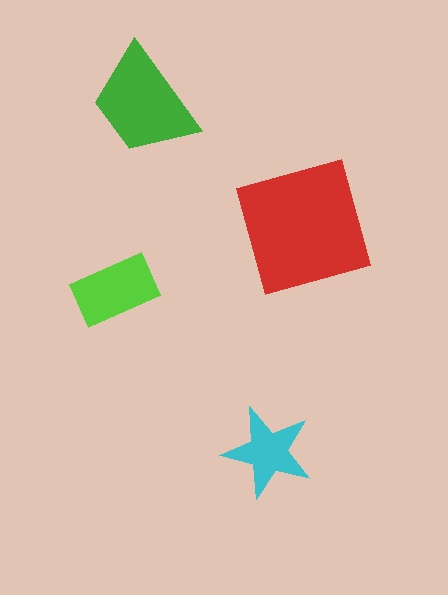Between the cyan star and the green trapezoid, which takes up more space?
The green trapezoid.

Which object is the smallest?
The cyan star.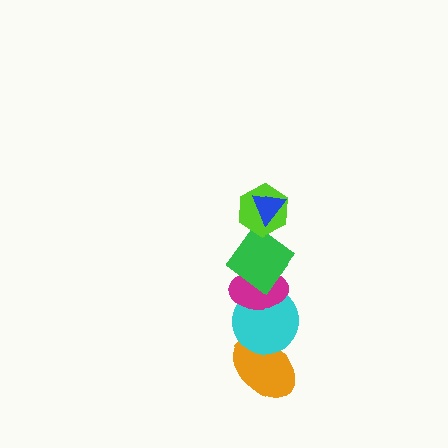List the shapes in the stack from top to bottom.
From top to bottom: the blue triangle, the lime hexagon, the green diamond, the magenta ellipse, the cyan circle, the orange ellipse.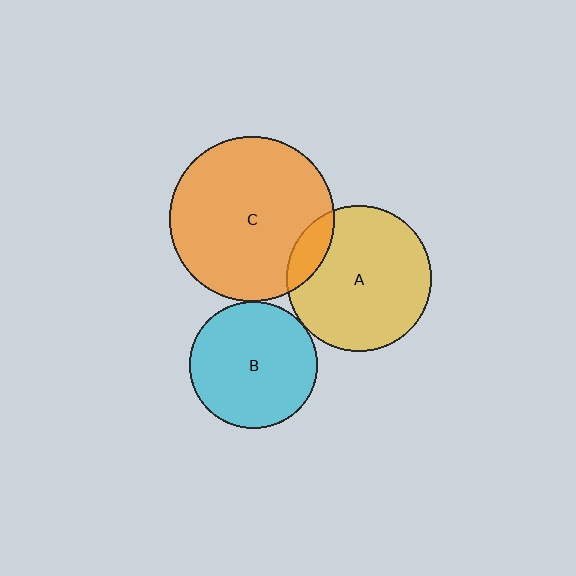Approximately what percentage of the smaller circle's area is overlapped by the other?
Approximately 5%.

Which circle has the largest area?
Circle C (orange).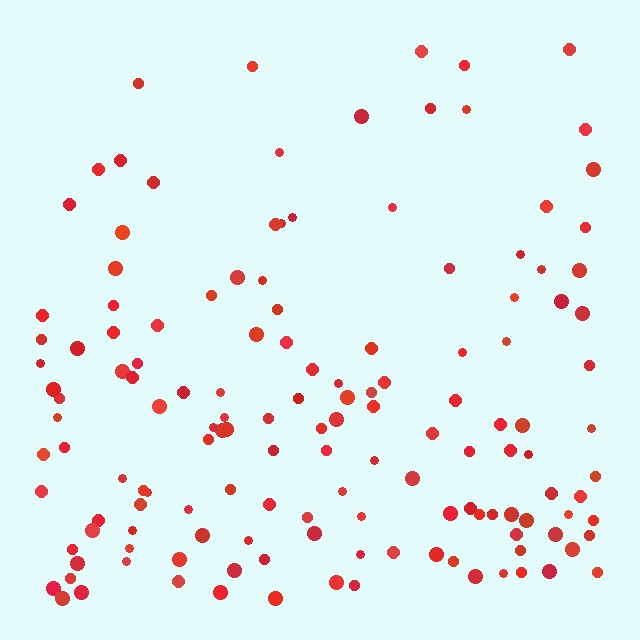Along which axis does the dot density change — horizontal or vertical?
Vertical.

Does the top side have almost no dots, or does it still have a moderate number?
Still a moderate number, just noticeably fewer than the bottom.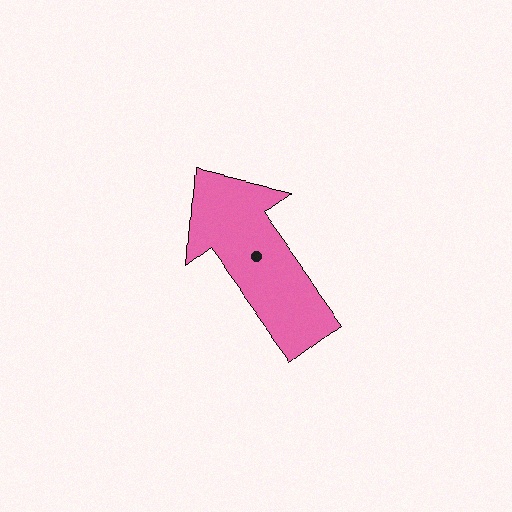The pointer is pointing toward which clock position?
Roughly 11 o'clock.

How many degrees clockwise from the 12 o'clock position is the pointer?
Approximately 324 degrees.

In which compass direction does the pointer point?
Northwest.